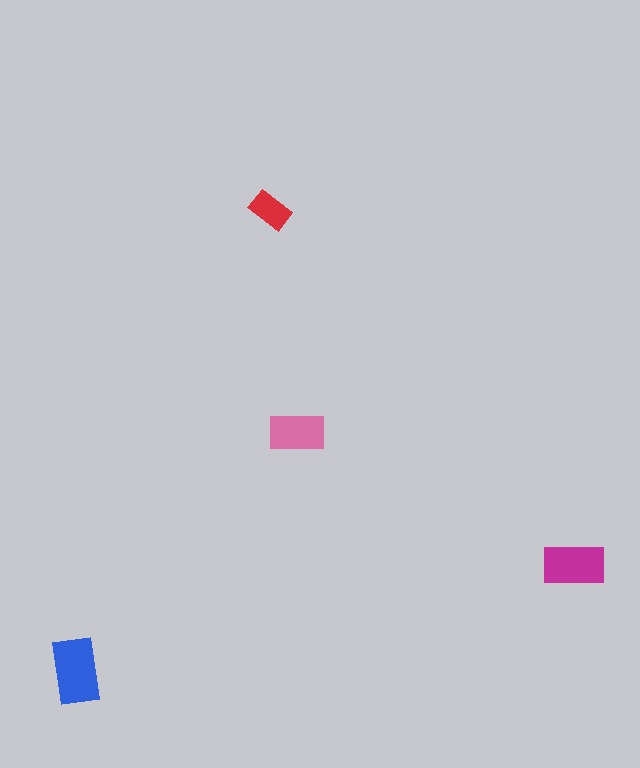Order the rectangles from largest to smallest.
the blue one, the magenta one, the pink one, the red one.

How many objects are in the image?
There are 4 objects in the image.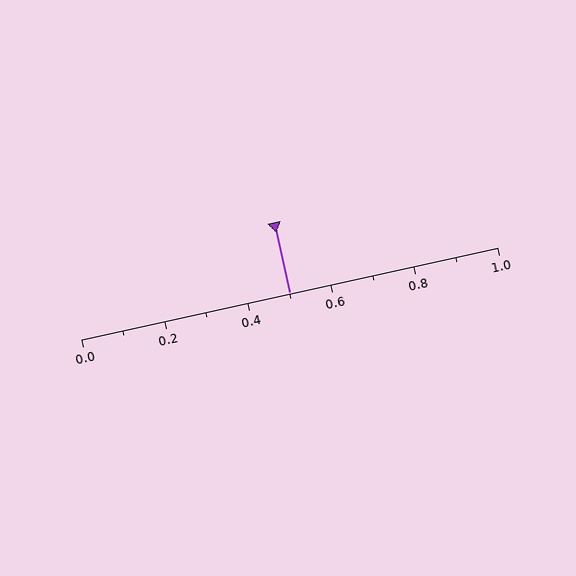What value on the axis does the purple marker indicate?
The marker indicates approximately 0.5.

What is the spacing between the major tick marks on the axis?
The major ticks are spaced 0.2 apart.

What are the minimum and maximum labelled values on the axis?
The axis runs from 0.0 to 1.0.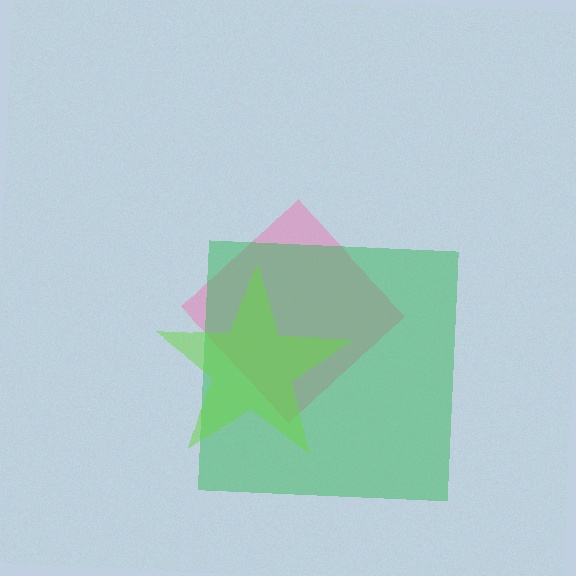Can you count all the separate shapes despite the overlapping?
Yes, there are 3 separate shapes.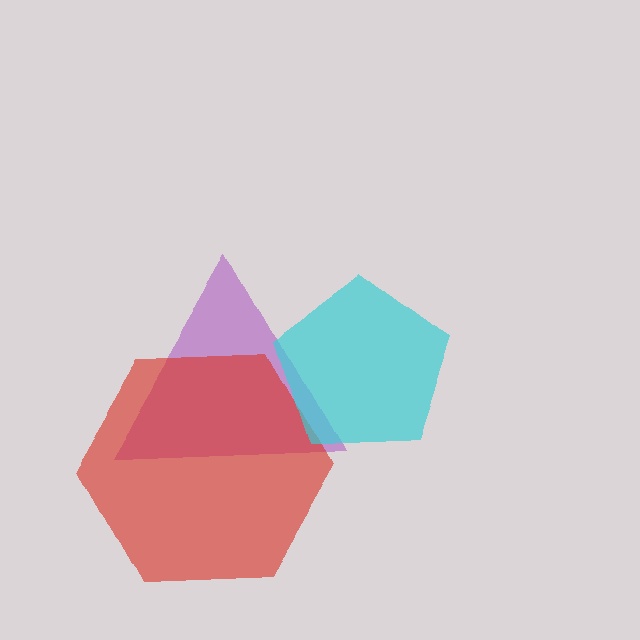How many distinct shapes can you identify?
There are 3 distinct shapes: a purple triangle, a red hexagon, a cyan pentagon.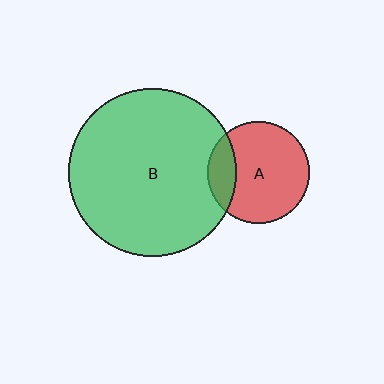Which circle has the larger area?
Circle B (green).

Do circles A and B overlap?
Yes.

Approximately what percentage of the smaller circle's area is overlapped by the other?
Approximately 20%.